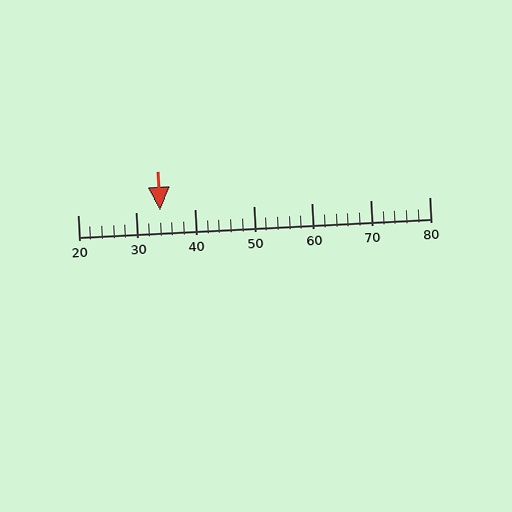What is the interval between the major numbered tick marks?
The major tick marks are spaced 10 units apart.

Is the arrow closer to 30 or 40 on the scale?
The arrow is closer to 30.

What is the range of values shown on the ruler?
The ruler shows values from 20 to 80.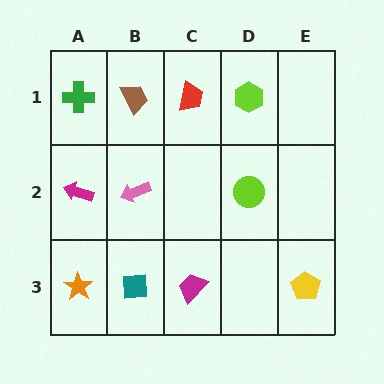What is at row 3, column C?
A magenta trapezoid.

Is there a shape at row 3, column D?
No, that cell is empty.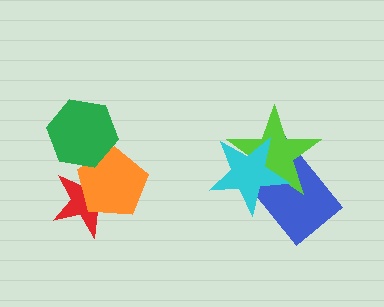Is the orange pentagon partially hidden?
Yes, it is partially covered by another shape.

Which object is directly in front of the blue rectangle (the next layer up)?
The lime star is directly in front of the blue rectangle.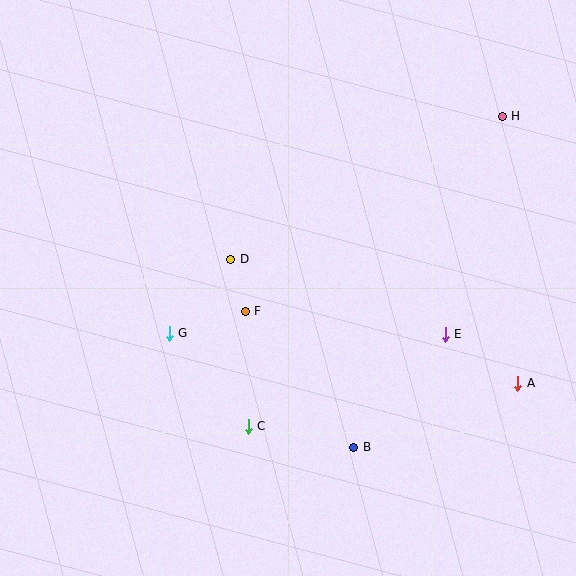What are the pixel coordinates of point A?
Point A is at (518, 383).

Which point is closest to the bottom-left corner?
Point C is closest to the bottom-left corner.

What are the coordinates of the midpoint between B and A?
The midpoint between B and A is at (436, 415).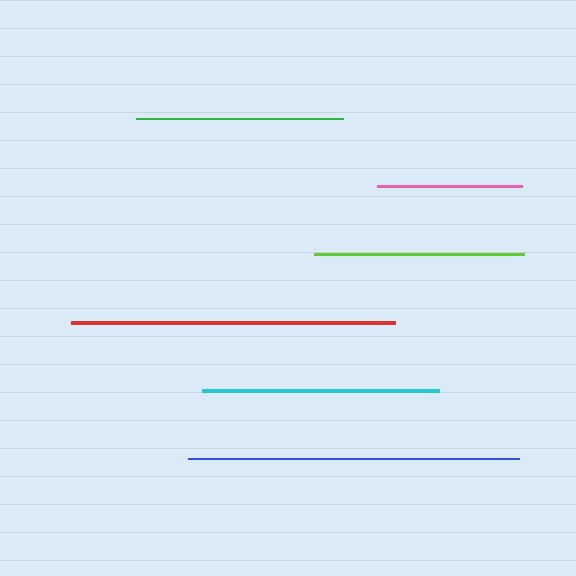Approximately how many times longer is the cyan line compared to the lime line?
The cyan line is approximately 1.1 times the length of the lime line.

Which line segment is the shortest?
The pink line is the shortest at approximately 144 pixels.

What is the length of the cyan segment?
The cyan segment is approximately 237 pixels long.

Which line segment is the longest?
The blue line is the longest at approximately 332 pixels.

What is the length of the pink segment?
The pink segment is approximately 144 pixels long.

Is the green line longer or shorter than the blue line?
The blue line is longer than the green line.